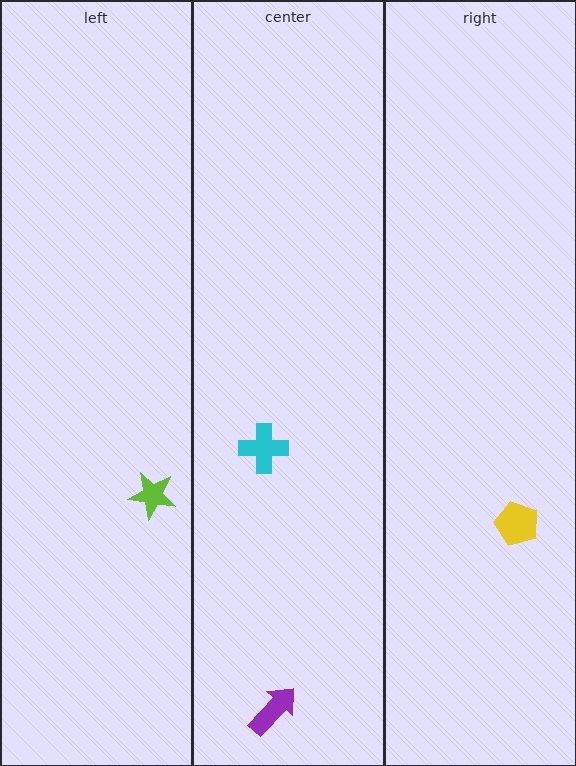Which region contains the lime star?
The left region.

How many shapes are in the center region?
2.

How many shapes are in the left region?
1.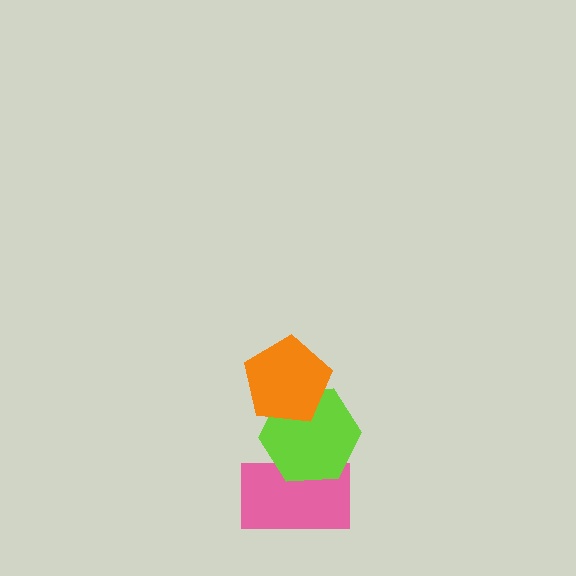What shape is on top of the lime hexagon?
The orange pentagon is on top of the lime hexagon.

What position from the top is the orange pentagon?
The orange pentagon is 1st from the top.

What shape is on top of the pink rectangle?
The lime hexagon is on top of the pink rectangle.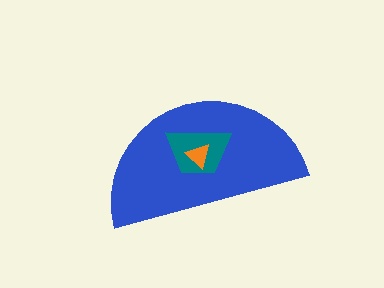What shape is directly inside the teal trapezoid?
The orange triangle.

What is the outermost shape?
The blue semicircle.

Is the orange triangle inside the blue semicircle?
Yes.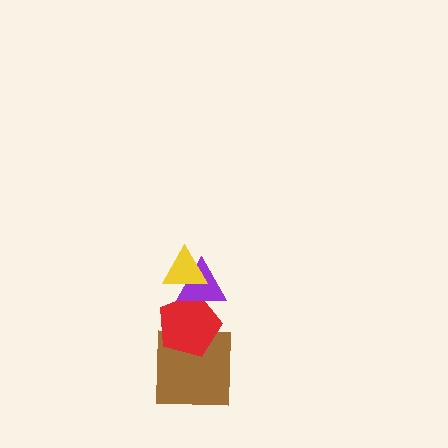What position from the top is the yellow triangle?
The yellow triangle is 1st from the top.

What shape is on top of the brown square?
The red pentagon is on top of the brown square.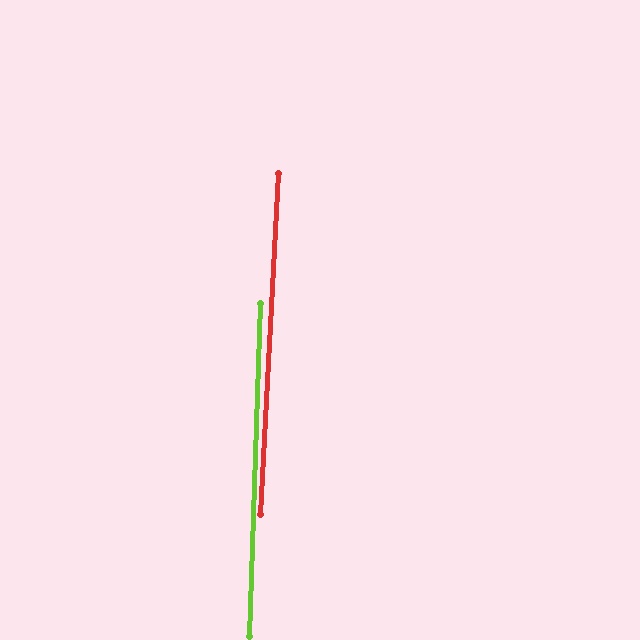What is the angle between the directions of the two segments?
Approximately 1 degree.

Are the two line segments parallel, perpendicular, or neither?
Parallel — their directions differ by only 1.1°.